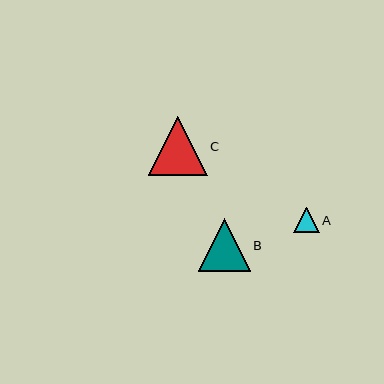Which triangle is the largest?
Triangle C is the largest with a size of approximately 59 pixels.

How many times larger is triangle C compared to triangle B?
Triangle C is approximately 1.1 times the size of triangle B.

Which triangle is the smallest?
Triangle A is the smallest with a size of approximately 26 pixels.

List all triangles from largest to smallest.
From largest to smallest: C, B, A.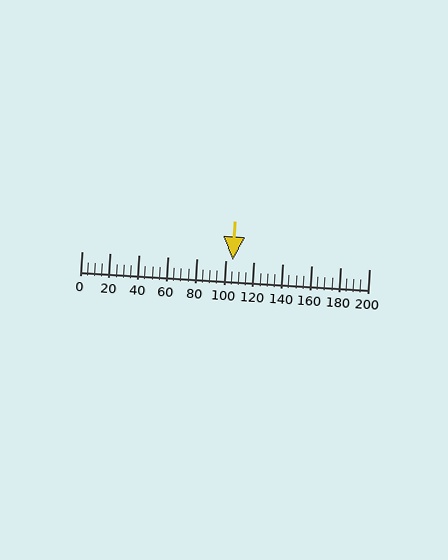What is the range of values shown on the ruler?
The ruler shows values from 0 to 200.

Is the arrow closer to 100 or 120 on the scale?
The arrow is closer to 100.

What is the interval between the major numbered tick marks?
The major tick marks are spaced 20 units apart.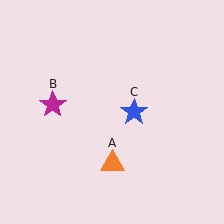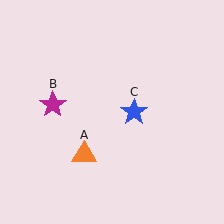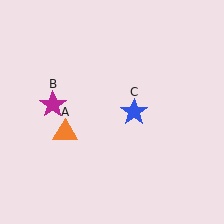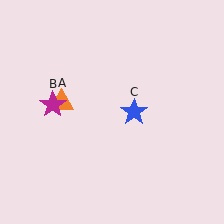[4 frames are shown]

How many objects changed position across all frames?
1 object changed position: orange triangle (object A).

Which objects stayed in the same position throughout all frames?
Magenta star (object B) and blue star (object C) remained stationary.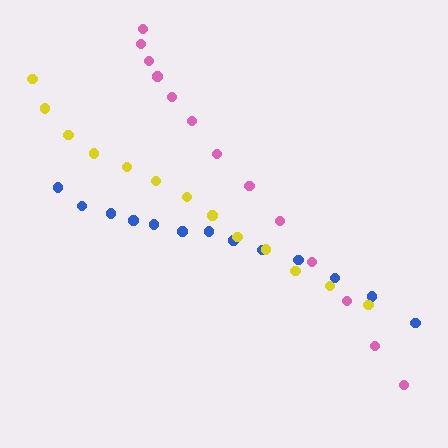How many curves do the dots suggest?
There are 3 distinct paths.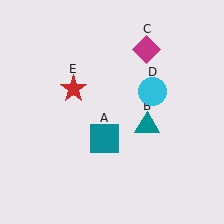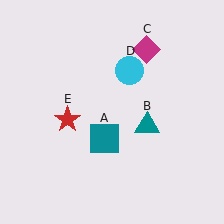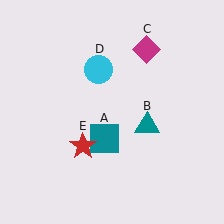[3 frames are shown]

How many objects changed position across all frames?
2 objects changed position: cyan circle (object D), red star (object E).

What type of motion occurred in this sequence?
The cyan circle (object D), red star (object E) rotated counterclockwise around the center of the scene.